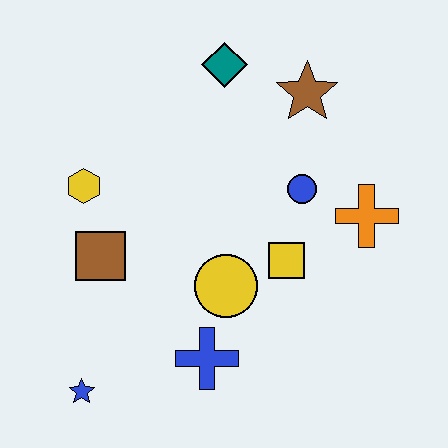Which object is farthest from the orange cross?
The blue star is farthest from the orange cross.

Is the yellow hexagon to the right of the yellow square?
No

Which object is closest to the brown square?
The yellow hexagon is closest to the brown square.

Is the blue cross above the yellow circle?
No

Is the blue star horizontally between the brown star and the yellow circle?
No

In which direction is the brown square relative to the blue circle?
The brown square is to the left of the blue circle.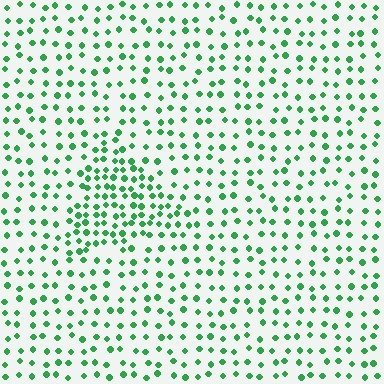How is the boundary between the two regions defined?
The boundary is defined by a change in element density (approximately 1.9x ratio). All elements are the same color, size, and shape.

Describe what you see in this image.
The image contains small green elements arranged at two different densities. A triangle-shaped region is visible where the elements are more densely packed than the surrounding area.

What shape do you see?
I see a triangle.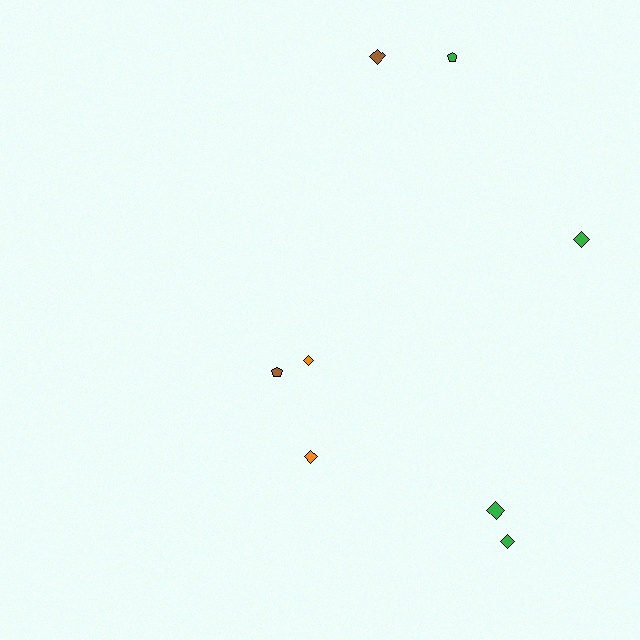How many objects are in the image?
There are 8 objects.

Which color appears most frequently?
Green, with 4 objects.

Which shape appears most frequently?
Diamond, with 6 objects.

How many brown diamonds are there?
There is 1 brown diamond.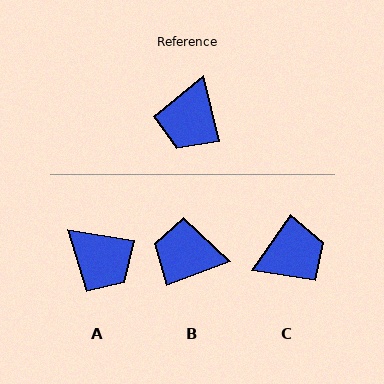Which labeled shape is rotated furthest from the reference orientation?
C, about 132 degrees away.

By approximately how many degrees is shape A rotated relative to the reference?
Approximately 67 degrees counter-clockwise.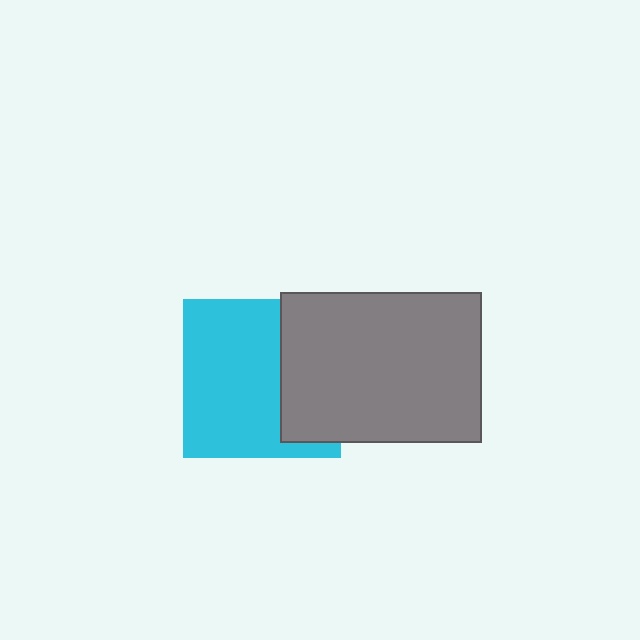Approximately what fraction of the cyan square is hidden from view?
Roughly 36% of the cyan square is hidden behind the gray rectangle.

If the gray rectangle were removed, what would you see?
You would see the complete cyan square.